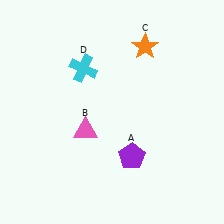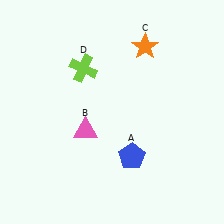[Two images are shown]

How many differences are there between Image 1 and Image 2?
There are 2 differences between the two images.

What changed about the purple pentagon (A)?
In Image 1, A is purple. In Image 2, it changed to blue.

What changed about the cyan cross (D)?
In Image 1, D is cyan. In Image 2, it changed to lime.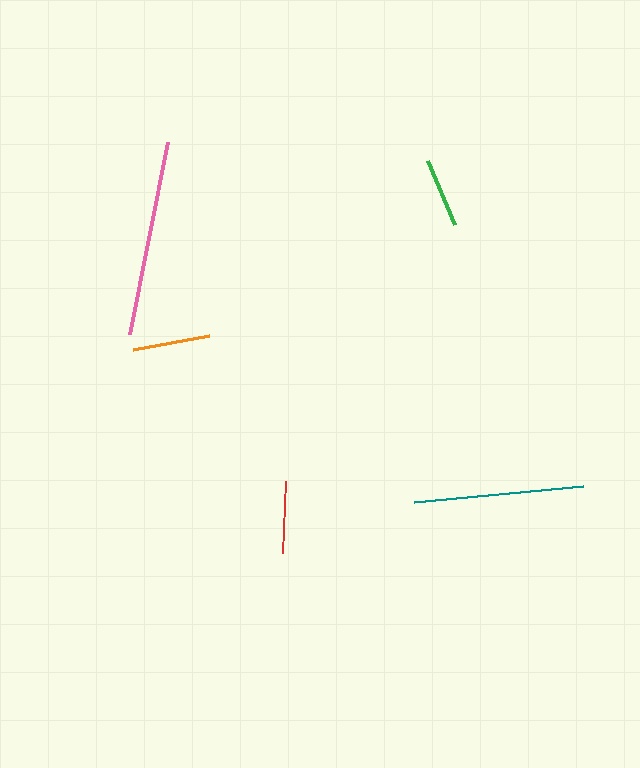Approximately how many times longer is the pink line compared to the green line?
The pink line is approximately 2.8 times the length of the green line.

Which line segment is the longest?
The pink line is the longest at approximately 197 pixels.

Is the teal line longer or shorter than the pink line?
The pink line is longer than the teal line.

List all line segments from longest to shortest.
From longest to shortest: pink, teal, orange, red, green.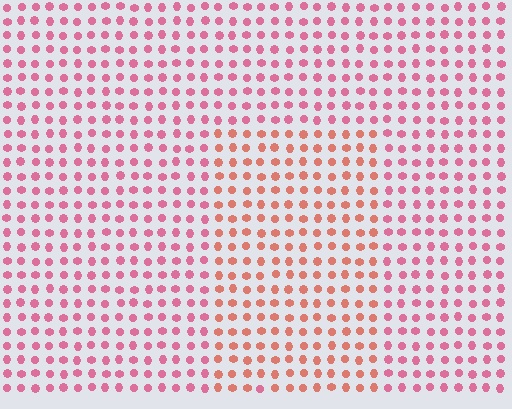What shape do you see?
I see a rectangle.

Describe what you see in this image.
The image is filled with small pink elements in a uniform arrangement. A rectangle-shaped region is visible where the elements are tinted to a slightly different hue, forming a subtle color boundary.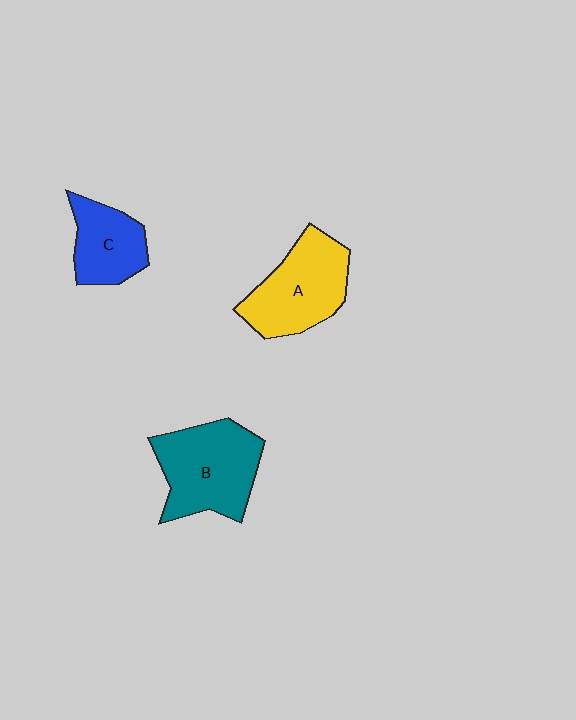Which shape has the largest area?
Shape B (teal).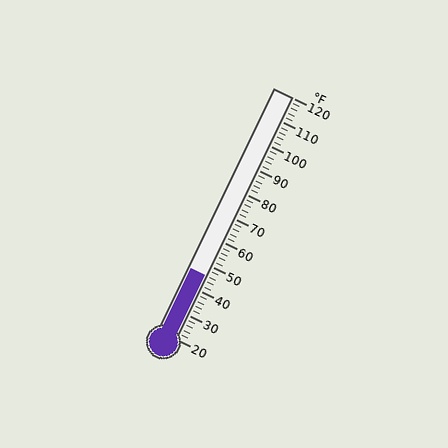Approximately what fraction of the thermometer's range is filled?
The thermometer is filled to approximately 25% of its range.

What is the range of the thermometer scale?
The thermometer scale ranges from 20°F to 120°F.